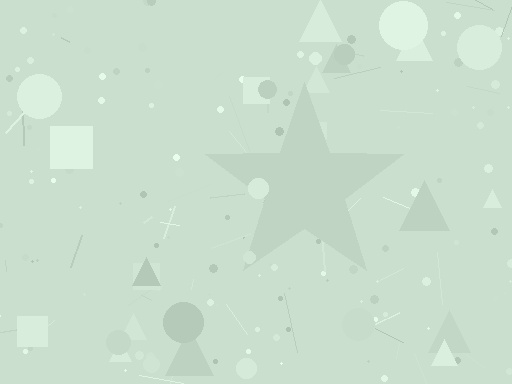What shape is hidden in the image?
A star is hidden in the image.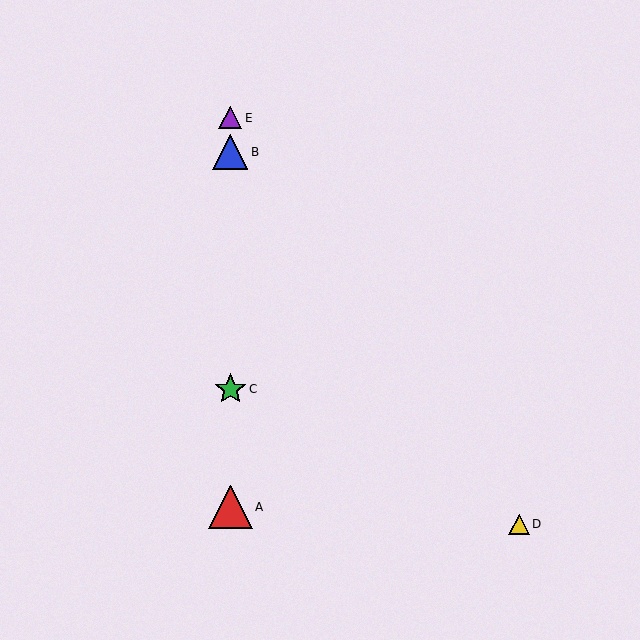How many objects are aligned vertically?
4 objects (A, B, C, E) are aligned vertically.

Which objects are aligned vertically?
Objects A, B, C, E are aligned vertically.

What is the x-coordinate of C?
Object C is at x≈230.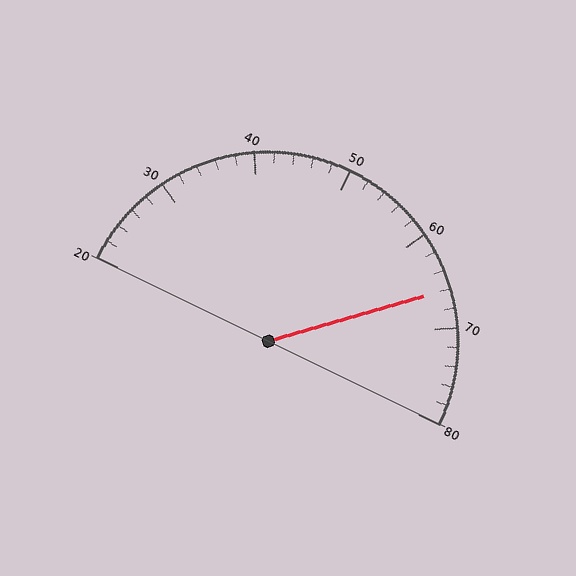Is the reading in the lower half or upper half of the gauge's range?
The reading is in the upper half of the range (20 to 80).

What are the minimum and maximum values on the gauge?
The gauge ranges from 20 to 80.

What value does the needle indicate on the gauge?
The needle indicates approximately 66.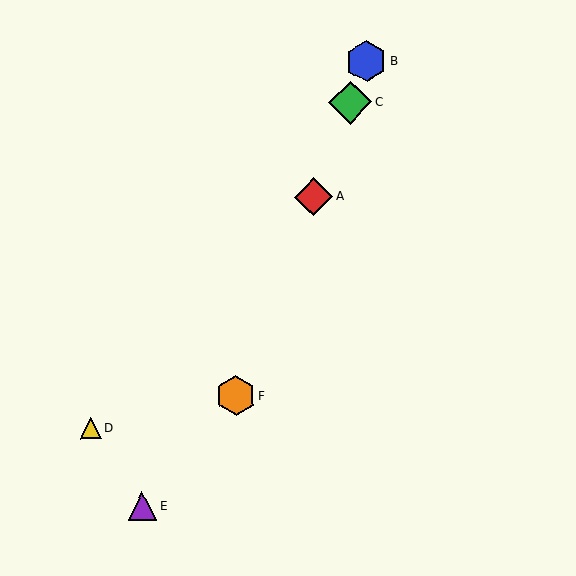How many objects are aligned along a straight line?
4 objects (A, B, C, F) are aligned along a straight line.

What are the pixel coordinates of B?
Object B is at (366, 61).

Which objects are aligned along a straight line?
Objects A, B, C, F are aligned along a straight line.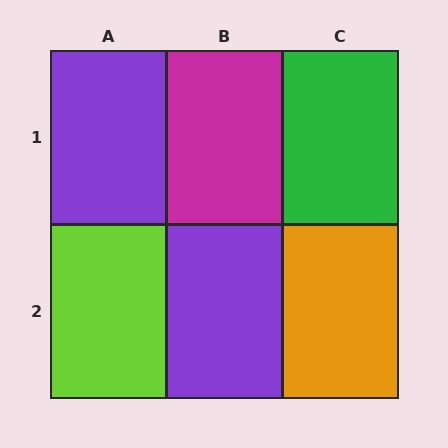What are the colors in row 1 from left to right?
Purple, magenta, green.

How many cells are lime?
1 cell is lime.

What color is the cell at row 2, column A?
Lime.